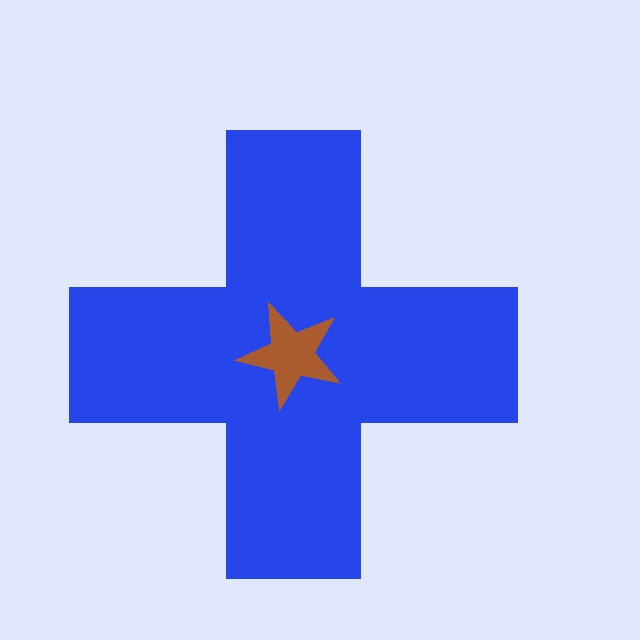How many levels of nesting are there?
2.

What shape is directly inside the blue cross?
The brown star.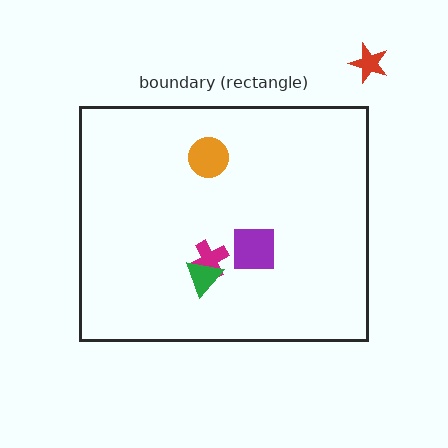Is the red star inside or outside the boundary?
Outside.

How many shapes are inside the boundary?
4 inside, 1 outside.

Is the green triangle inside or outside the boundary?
Inside.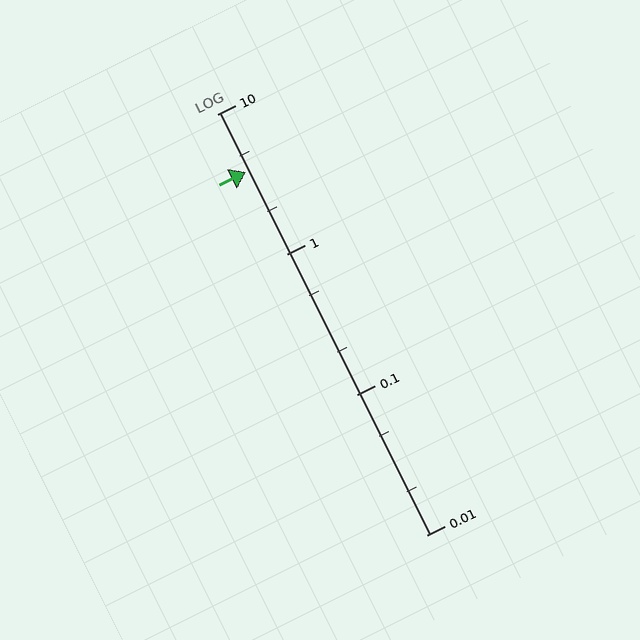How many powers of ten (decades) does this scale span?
The scale spans 3 decades, from 0.01 to 10.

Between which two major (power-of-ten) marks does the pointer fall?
The pointer is between 1 and 10.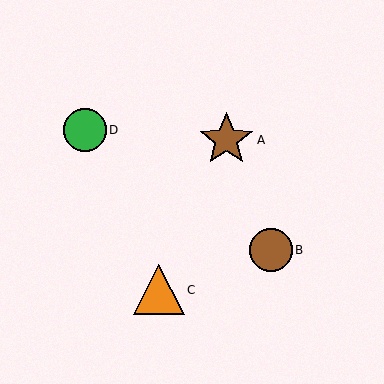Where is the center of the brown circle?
The center of the brown circle is at (271, 250).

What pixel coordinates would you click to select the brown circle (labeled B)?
Click at (271, 250) to select the brown circle B.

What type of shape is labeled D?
Shape D is a green circle.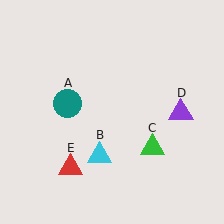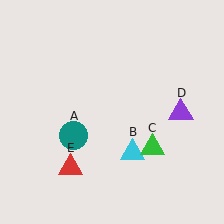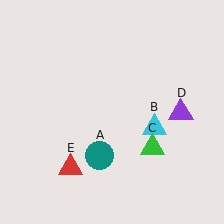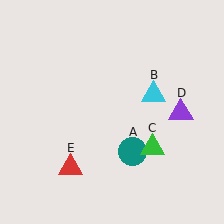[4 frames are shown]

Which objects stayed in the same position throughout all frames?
Green triangle (object C) and purple triangle (object D) and red triangle (object E) remained stationary.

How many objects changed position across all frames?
2 objects changed position: teal circle (object A), cyan triangle (object B).